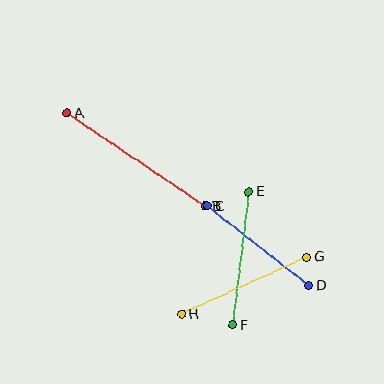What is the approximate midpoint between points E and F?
The midpoint is at approximately (241, 258) pixels.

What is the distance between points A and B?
The distance is approximately 166 pixels.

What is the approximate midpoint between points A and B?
The midpoint is at approximately (136, 160) pixels.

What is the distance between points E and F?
The distance is approximately 135 pixels.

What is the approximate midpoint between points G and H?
The midpoint is at approximately (244, 286) pixels.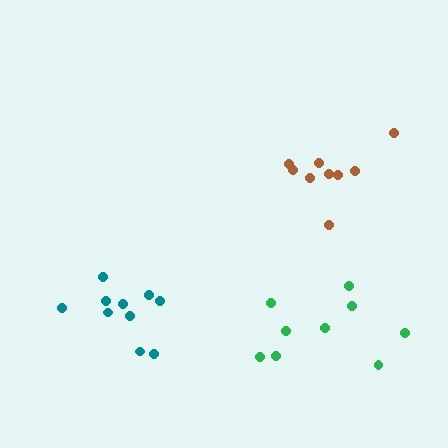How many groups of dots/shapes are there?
There are 3 groups.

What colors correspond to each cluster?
The clusters are colored: teal, green, brown.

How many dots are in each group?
Group 1: 10 dots, Group 2: 9 dots, Group 3: 9 dots (28 total).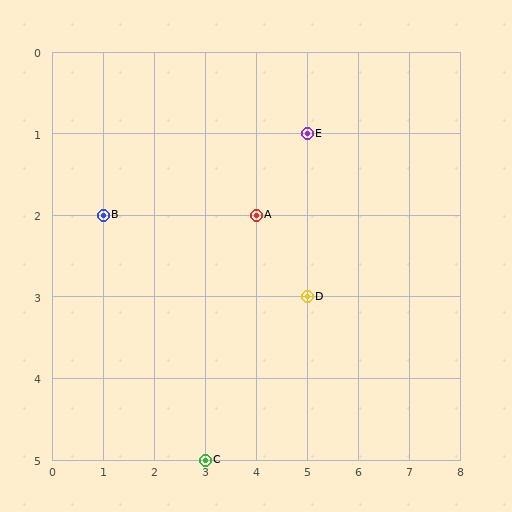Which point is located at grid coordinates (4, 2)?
Point A is at (4, 2).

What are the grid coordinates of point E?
Point E is at grid coordinates (5, 1).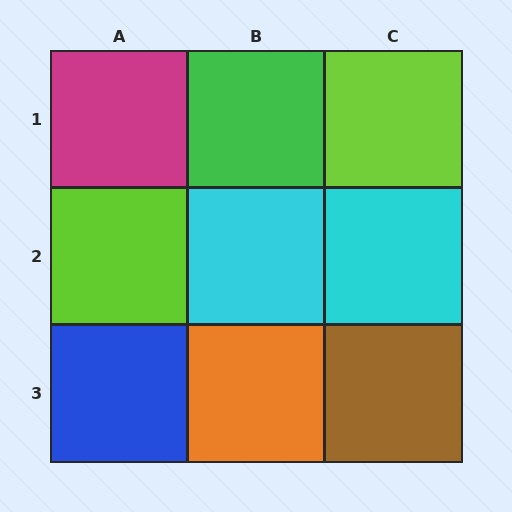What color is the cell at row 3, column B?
Orange.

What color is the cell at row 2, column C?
Cyan.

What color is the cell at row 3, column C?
Brown.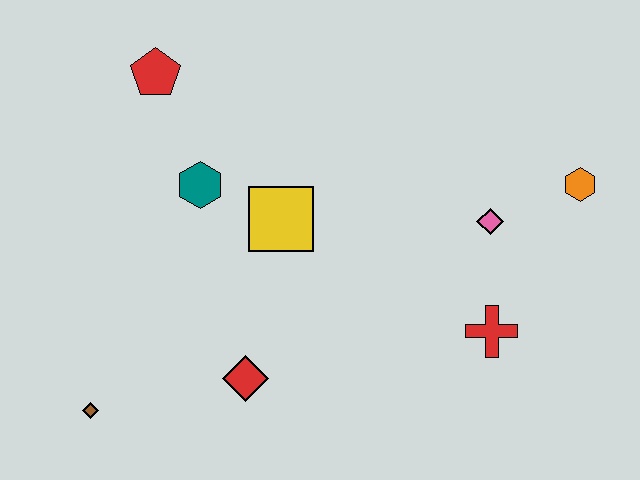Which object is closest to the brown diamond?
The red diamond is closest to the brown diamond.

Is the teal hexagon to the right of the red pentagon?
Yes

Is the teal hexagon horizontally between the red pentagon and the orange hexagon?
Yes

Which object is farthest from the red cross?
The red pentagon is farthest from the red cross.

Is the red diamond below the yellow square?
Yes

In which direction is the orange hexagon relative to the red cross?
The orange hexagon is above the red cross.